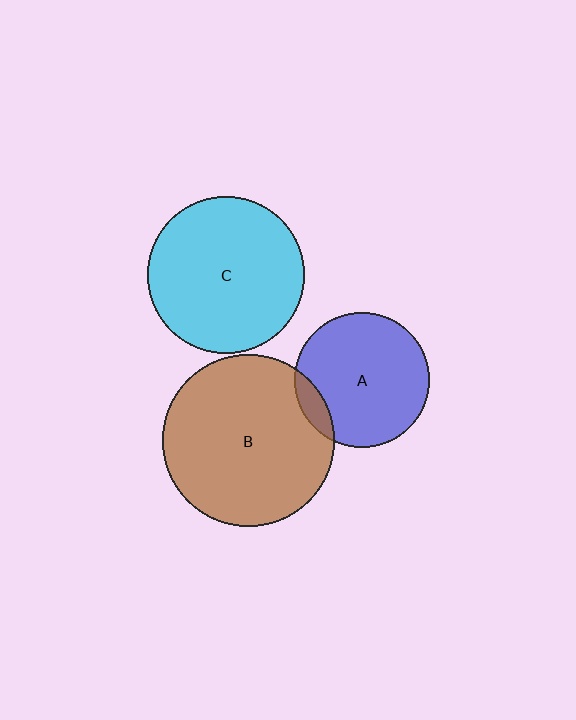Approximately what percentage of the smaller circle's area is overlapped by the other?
Approximately 10%.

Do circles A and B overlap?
Yes.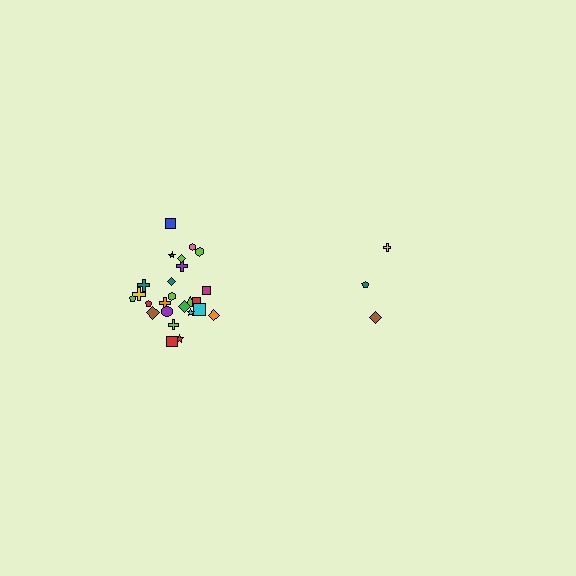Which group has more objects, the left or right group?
The left group.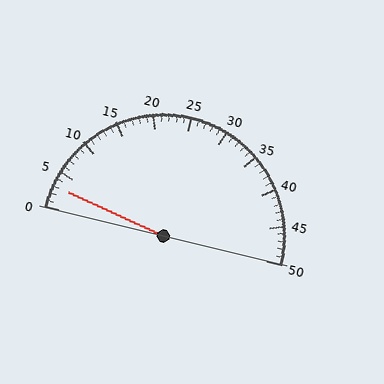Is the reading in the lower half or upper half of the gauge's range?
The reading is in the lower half of the range (0 to 50).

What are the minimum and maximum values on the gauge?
The gauge ranges from 0 to 50.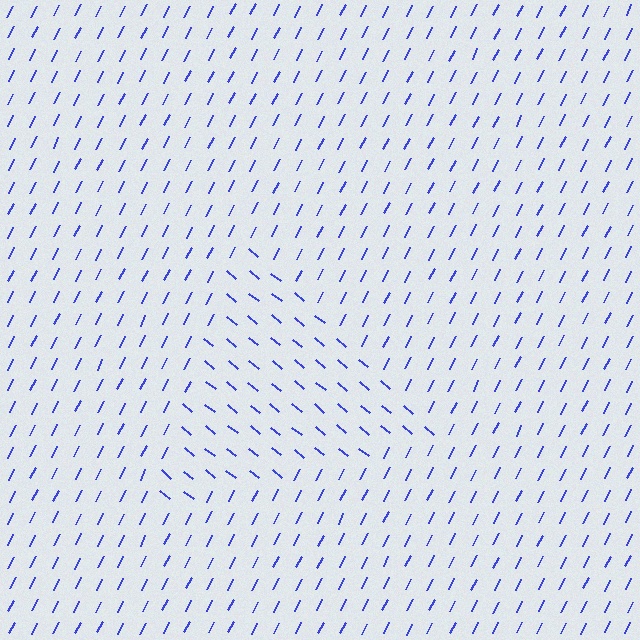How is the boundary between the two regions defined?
The boundary is defined purely by a change in line orientation (approximately 77 degrees difference). All lines are the same color and thickness.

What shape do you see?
I see a triangle.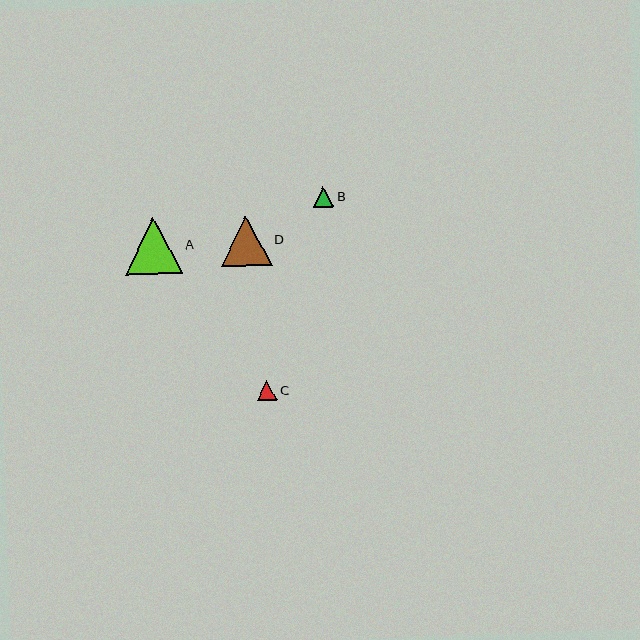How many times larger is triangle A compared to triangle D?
Triangle A is approximately 1.1 times the size of triangle D.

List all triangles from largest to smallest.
From largest to smallest: A, D, B, C.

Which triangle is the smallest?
Triangle C is the smallest with a size of approximately 21 pixels.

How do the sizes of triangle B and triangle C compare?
Triangle B and triangle C are approximately the same size.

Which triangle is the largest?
Triangle A is the largest with a size of approximately 57 pixels.